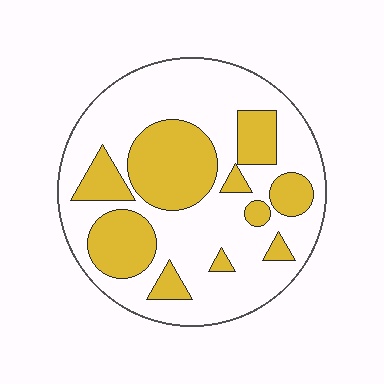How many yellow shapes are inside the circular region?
10.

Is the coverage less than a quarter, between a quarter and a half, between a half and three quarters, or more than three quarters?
Between a quarter and a half.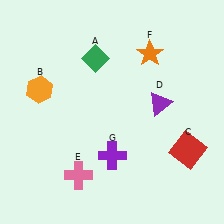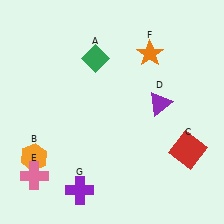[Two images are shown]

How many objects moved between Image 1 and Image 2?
3 objects moved between the two images.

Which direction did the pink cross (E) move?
The pink cross (E) moved left.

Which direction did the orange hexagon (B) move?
The orange hexagon (B) moved down.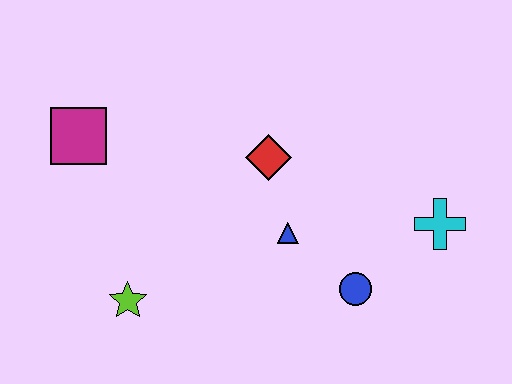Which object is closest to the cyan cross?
The blue circle is closest to the cyan cross.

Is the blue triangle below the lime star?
No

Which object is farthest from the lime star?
The cyan cross is farthest from the lime star.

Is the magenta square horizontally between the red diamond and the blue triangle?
No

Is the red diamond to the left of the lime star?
No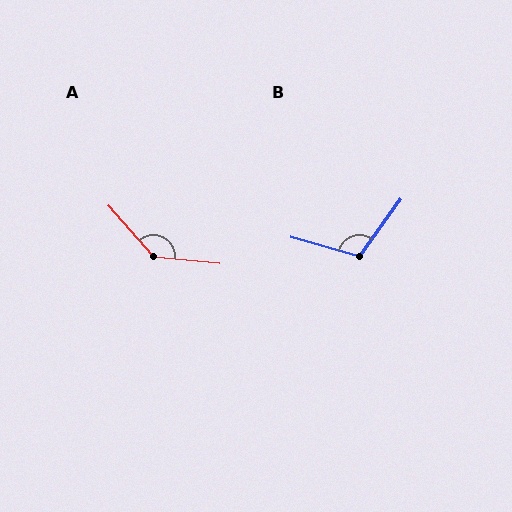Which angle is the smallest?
B, at approximately 110 degrees.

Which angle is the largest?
A, at approximately 137 degrees.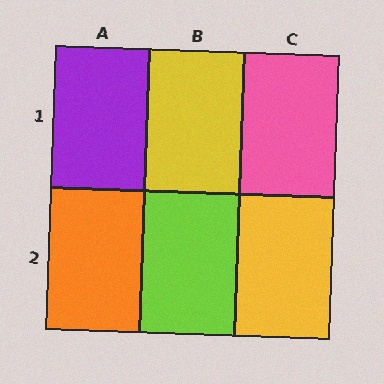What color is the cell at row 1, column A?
Purple.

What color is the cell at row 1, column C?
Pink.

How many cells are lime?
1 cell is lime.